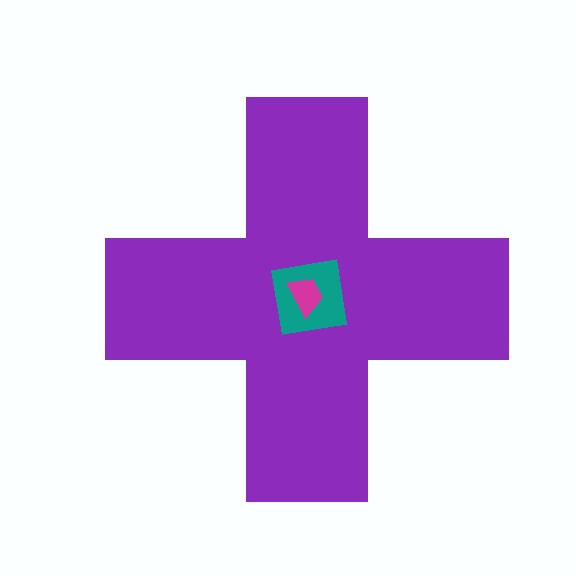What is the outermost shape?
The purple cross.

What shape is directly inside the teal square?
The magenta trapezoid.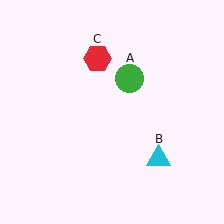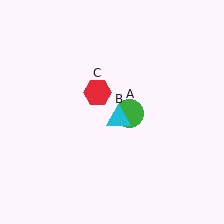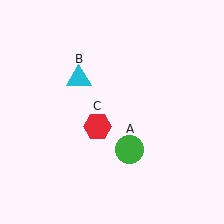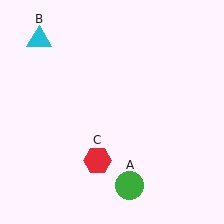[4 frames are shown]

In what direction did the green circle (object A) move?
The green circle (object A) moved down.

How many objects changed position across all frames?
3 objects changed position: green circle (object A), cyan triangle (object B), red hexagon (object C).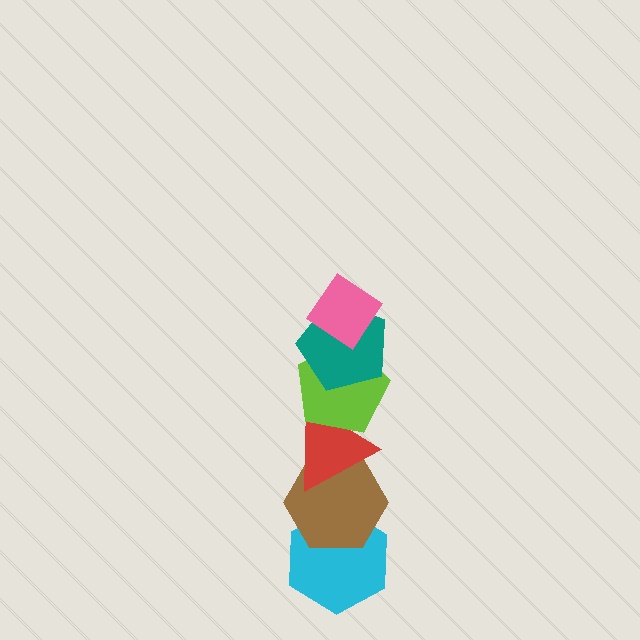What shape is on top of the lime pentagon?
The teal pentagon is on top of the lime pentagon.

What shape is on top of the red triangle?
The lime pentagon is on top of the red triangle.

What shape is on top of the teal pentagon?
The pink diamond is on top of the teal pentagon.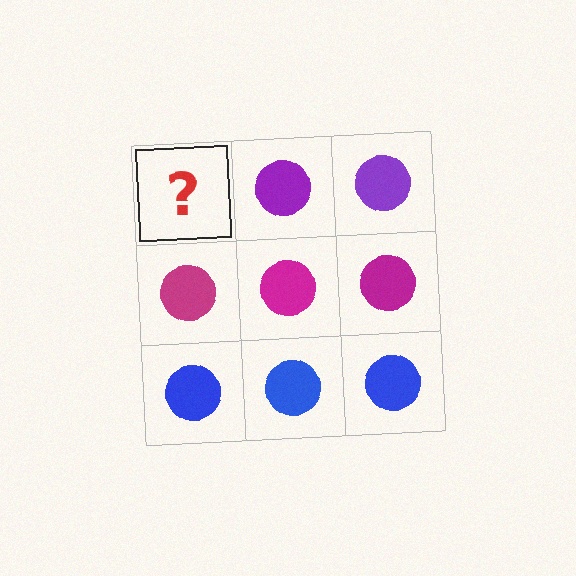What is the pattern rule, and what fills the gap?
The rule is that each row has a consistent color. The gap should be filled with a purple circle.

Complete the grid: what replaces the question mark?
The question mark should be replaced with a purple circle.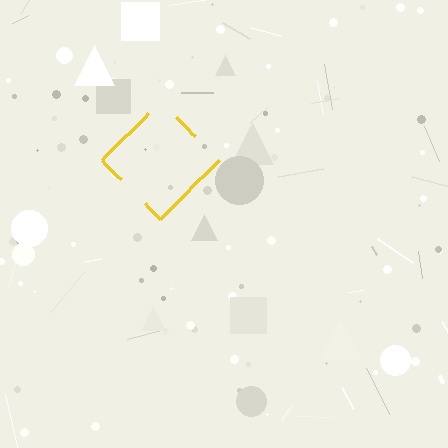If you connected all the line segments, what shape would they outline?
They would outline a diamond.